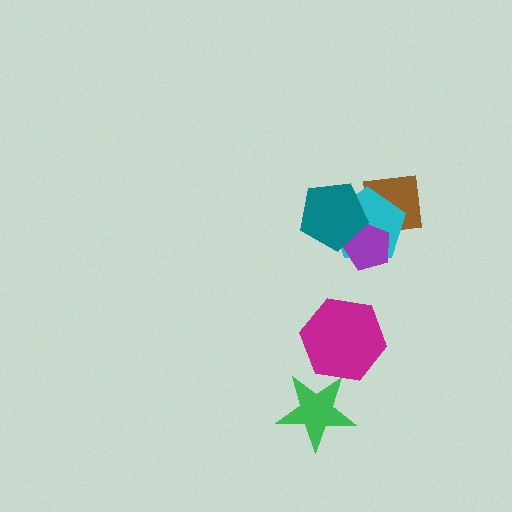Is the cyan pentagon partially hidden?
Yes, it is partially covered by another shape.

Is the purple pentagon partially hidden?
Yes, it is partially covered by another shape.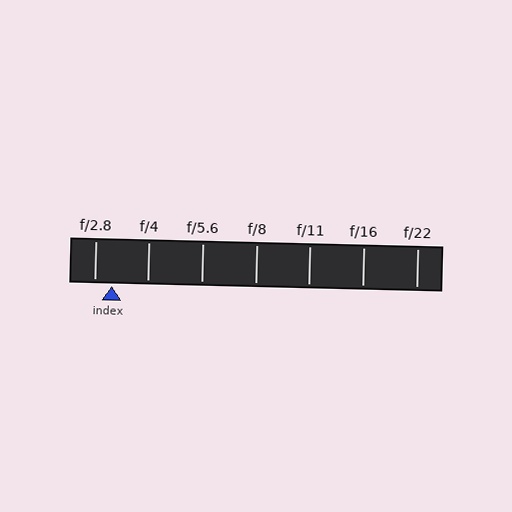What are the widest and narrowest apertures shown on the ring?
The widest aperture shown is f/2.8 and the narrowest is f/22.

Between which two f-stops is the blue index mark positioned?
The index mark is between f/2.8 and f/4.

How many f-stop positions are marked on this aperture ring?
There are 7 f-stop positions marked.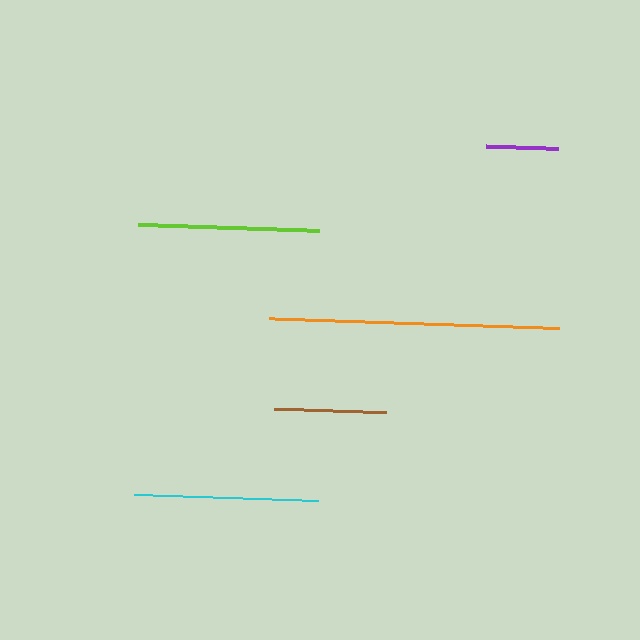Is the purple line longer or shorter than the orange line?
The orange line is longer than the purple line.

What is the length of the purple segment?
The purple segment is approximately 72 pixels long.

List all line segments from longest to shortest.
From longest to shortest: orange, cyan, lime, brown, purple.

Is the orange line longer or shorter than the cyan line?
The orange line is longer than the cyan line.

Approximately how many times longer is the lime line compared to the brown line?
The lime line is approximately 1.6 times the length of the brown line.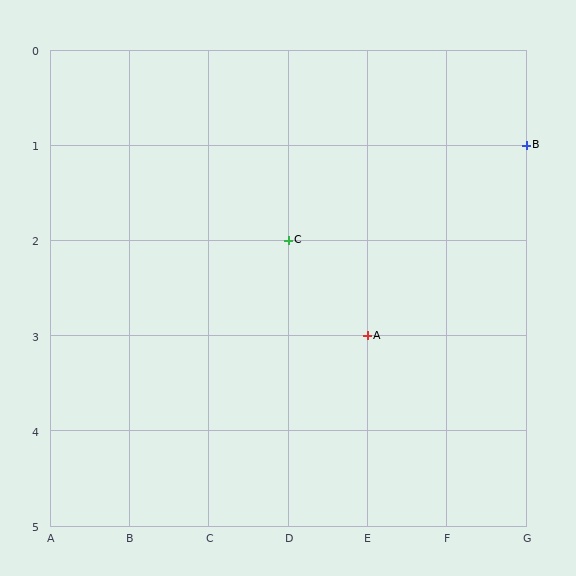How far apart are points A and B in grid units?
Points A and B are 2 columns and 2 rows apart (about 2.8 grid units diagonally).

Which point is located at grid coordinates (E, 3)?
Point A is at (E, 3).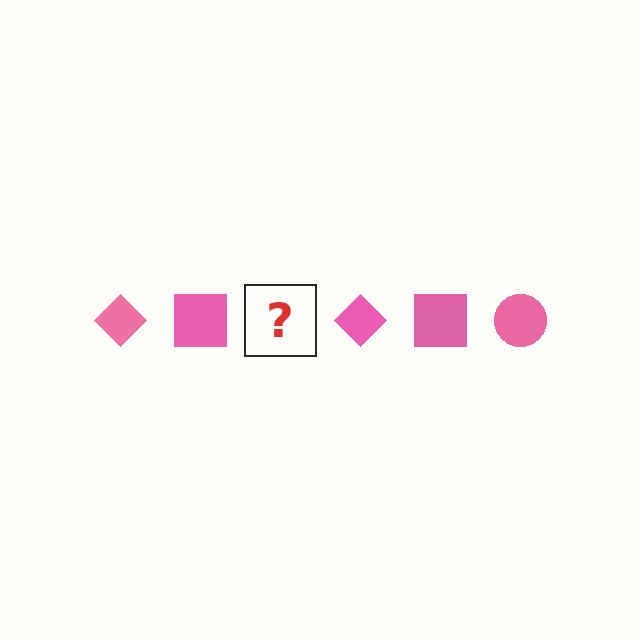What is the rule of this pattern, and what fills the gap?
The rule is that the pattern cycles through diamond, square, circle shapes in pink. The gap should be filled with a pink circle.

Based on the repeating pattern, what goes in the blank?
The blank should be a pink circle.